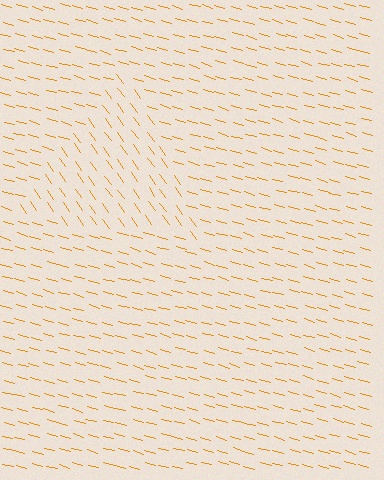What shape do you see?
I see a triangle.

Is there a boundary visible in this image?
Yes, there is a texture boundary formed by a change in line orientation.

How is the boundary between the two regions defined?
The boundary is defined purely by a change in line orientation (approximately 38 degrees difference). All lines are the same color and thickness.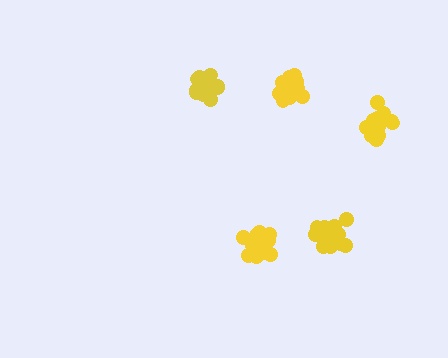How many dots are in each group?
Group 1: 19 dots, Group 2: 16 dots, Group 3: 16 dots, Group 4: 20 dots, Group 5: 16 dots (87 total).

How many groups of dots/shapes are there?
There are 5 groups.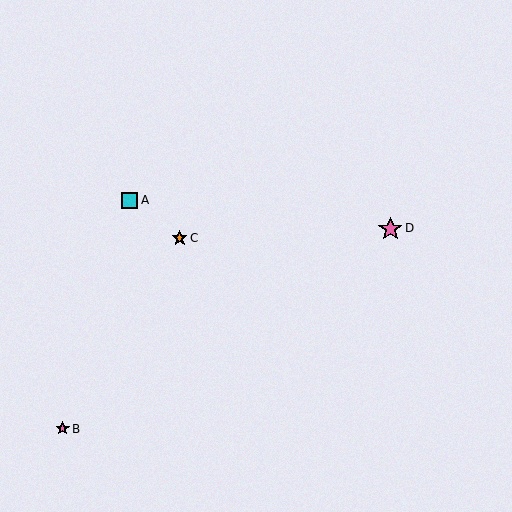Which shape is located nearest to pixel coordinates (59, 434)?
The pink star (labeled B) at (62, 428) is nearest to that location.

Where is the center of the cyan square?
The center of the cyan square is at (129, 201).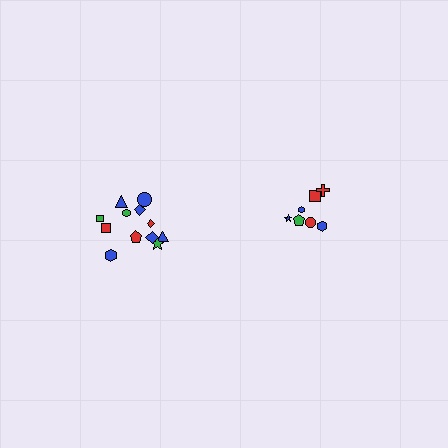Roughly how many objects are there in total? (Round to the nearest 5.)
Roughly 20 objects in total.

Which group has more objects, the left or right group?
The left group.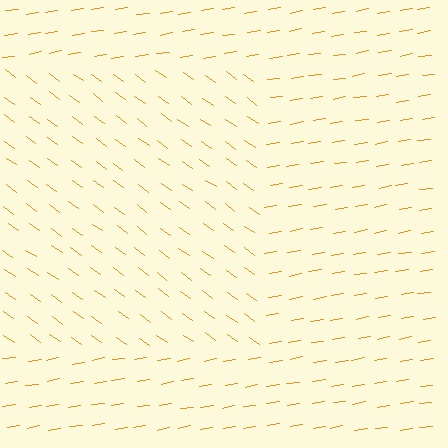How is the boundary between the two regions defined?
The boundary is defined purely by a change in line orientation (approximately 45 degrees difference). All lines are the same color and thickness.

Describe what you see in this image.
The image is filled with small orange line segments. A rectangle region in the image has lines oriented differently from the surrounding lines, creating a visible texture boundary.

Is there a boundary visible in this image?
Yes, there is a texture boundary formed by a change in line orientation.